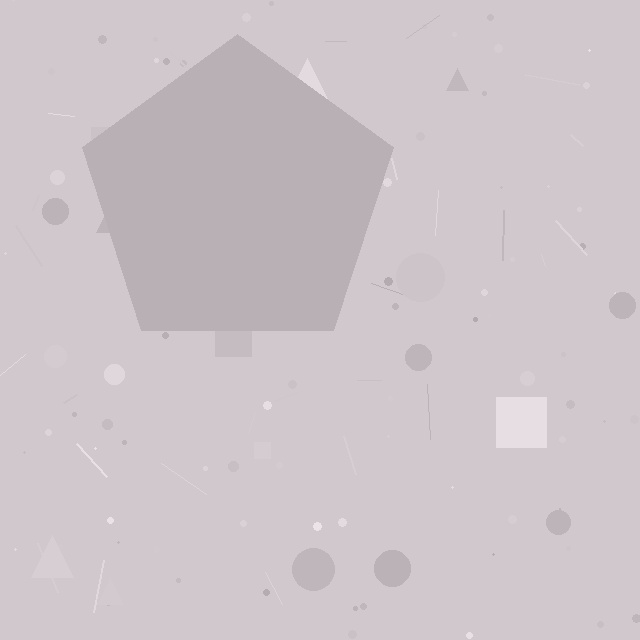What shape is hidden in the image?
A pentagon is hidden in the image.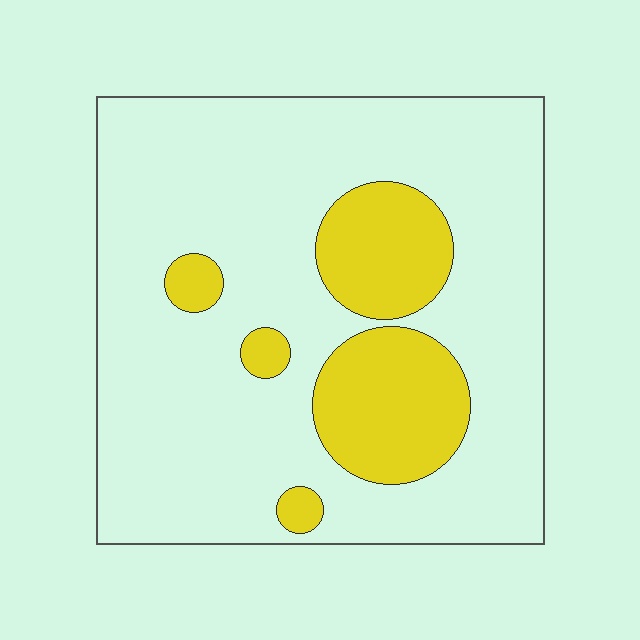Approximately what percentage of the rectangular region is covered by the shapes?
Approximately 20%.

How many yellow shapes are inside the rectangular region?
5.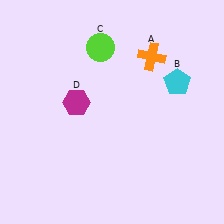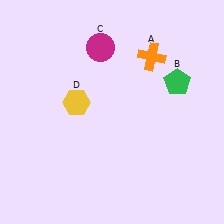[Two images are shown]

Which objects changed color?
B changed from cyan to green. C changed from lime to magenta. D changed from magenta to yellow.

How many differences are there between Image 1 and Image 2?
There are 3 differences between the two images.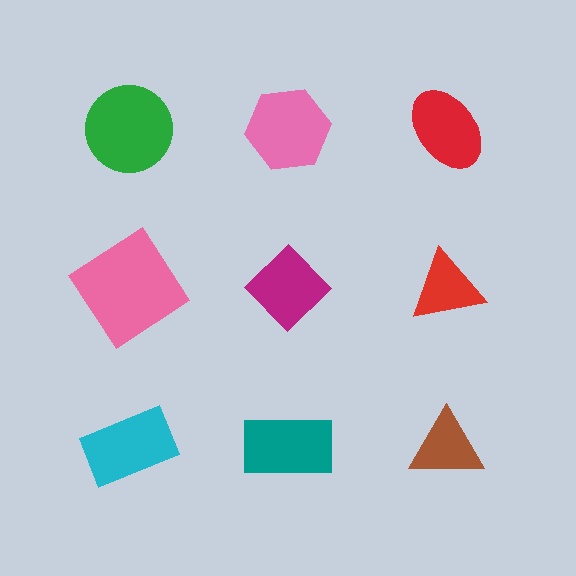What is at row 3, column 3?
A brown triangle.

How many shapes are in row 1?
3 shapes.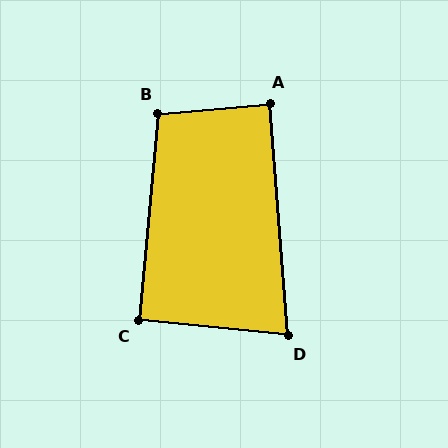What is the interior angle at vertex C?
Approximately 91 degrees (approximately right).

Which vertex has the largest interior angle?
B, at approximately 100 degrees.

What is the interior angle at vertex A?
Approximately 89 degrees (approximately right).